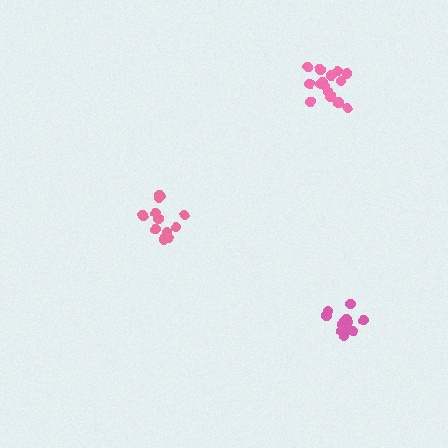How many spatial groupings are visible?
There are 3 spatial groupings.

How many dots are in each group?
Group 1: 15 dots, Group 2: 11 dots, Group 3: 12 dots (38 total).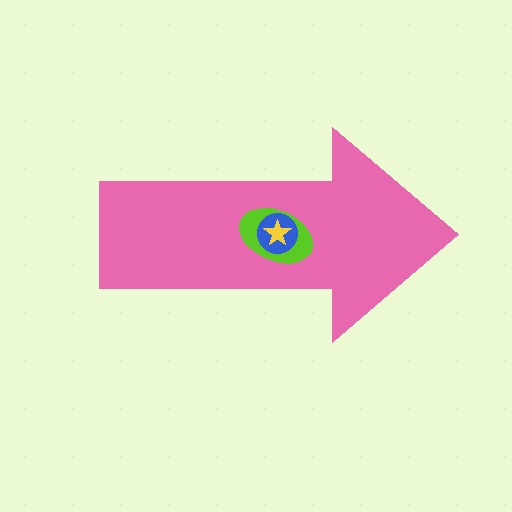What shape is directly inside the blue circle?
The yellow star.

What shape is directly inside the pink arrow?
The lime ellipse.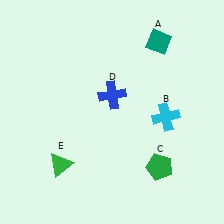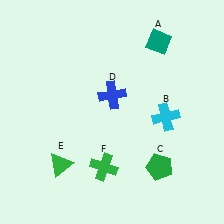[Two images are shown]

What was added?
A green cross (F) was added in Image 2.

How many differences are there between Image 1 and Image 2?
There is 1 difference between the two images.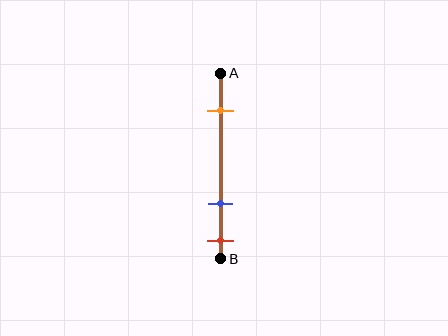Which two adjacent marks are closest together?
The blue and red marks are the closest adjacent pair.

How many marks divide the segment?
There are 3 marks dividing the segment.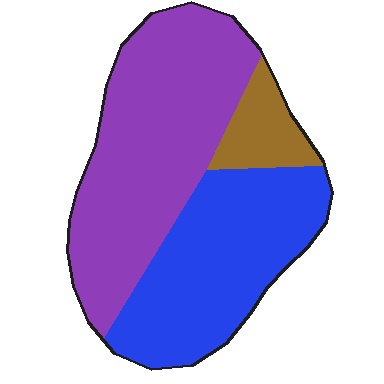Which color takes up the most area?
Purple, at roughly 50%.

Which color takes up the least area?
Brown, at roughly 10%.